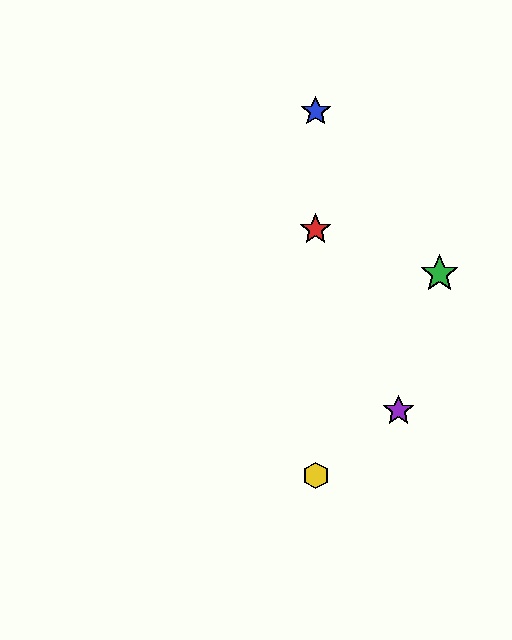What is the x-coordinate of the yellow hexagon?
The yellow hexagon is at x≈316.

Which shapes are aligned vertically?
The red star, the blue star, the yellow hexagon are aligned vertically.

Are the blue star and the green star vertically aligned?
No, the blue star is at x≈316 and the green star is at x≈439.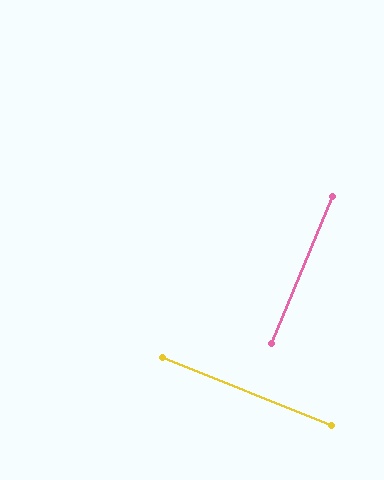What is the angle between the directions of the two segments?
Approximately 90 degrees.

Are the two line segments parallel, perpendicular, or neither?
Perpendicular — they meet at approximately 90°.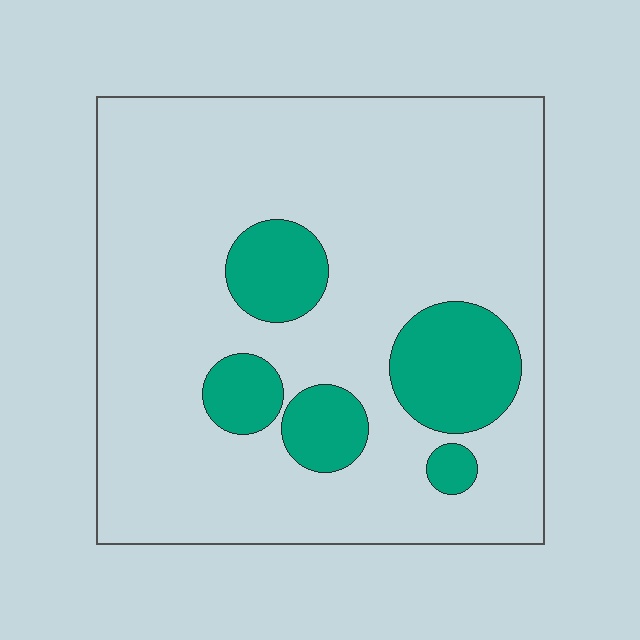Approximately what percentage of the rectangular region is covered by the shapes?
Approximately 20%.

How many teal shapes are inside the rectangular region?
5.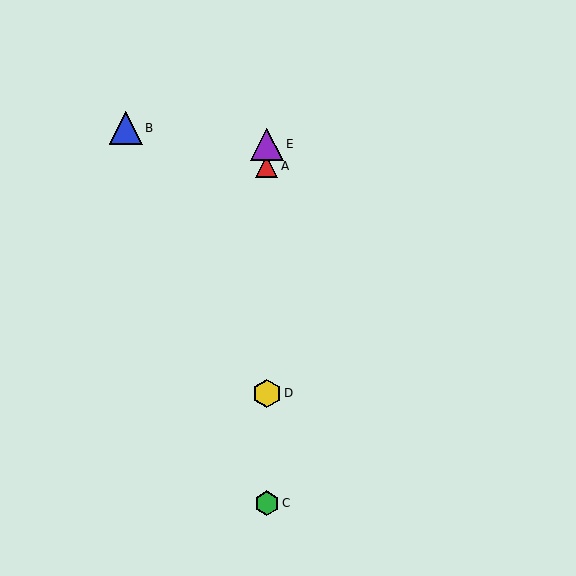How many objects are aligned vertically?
4 objects (A, C, D, E) are aligned vertically.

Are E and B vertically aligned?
No, E is at x≈267 and B is at x≈126.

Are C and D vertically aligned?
Yes, both are at x≈267.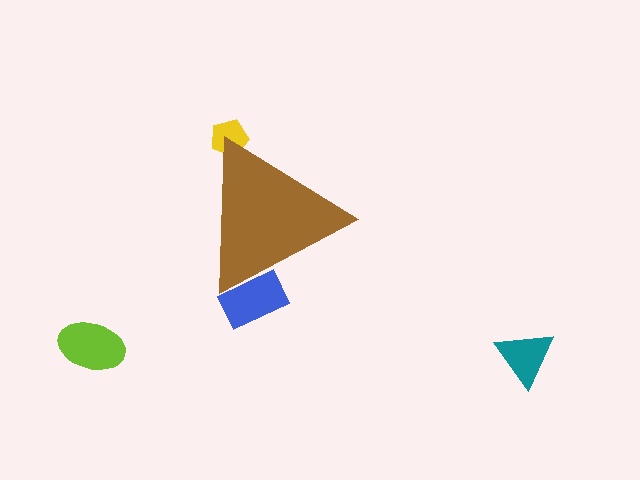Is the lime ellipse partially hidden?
No, the lime ellipse is fully visible.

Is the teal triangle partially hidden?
No, the teal triangle is fully visible.